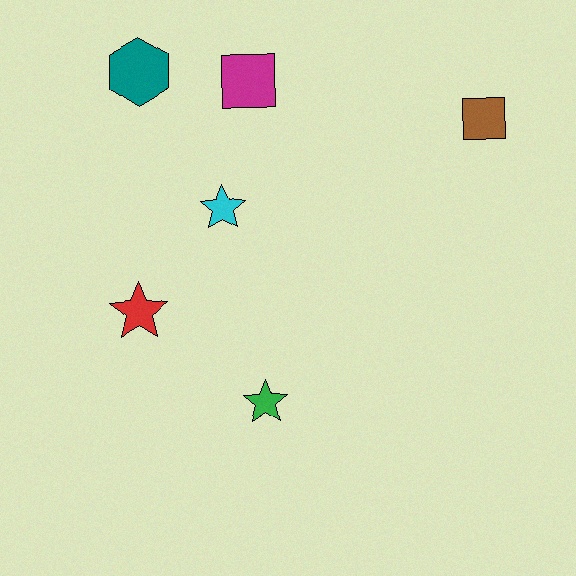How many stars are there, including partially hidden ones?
There are 3 stars.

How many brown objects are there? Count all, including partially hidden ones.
There is 1 brown object.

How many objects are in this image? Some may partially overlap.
There are 6 objects.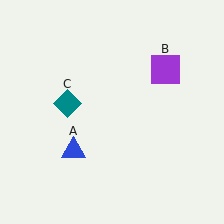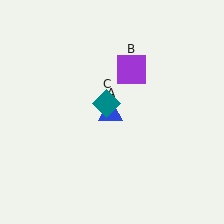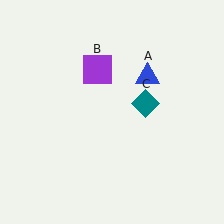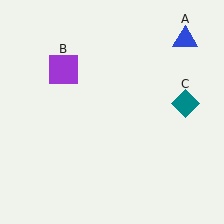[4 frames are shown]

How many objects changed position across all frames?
3 objects changed position: blue triangle (object A), purple square (object B), teal diamond (object C).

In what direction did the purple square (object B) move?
The purple square (object B) moved left.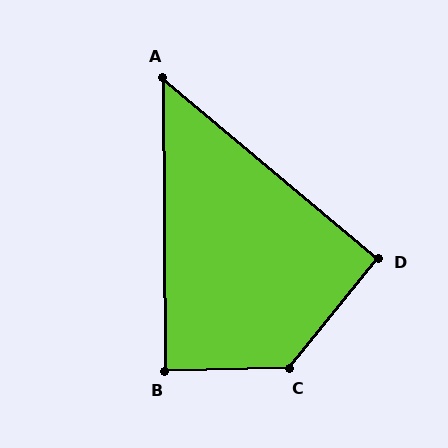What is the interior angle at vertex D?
Approximately 91 degrees (approximately right).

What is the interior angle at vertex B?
Approximately 89 degrees (approximately right).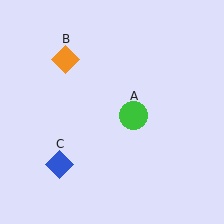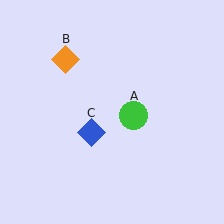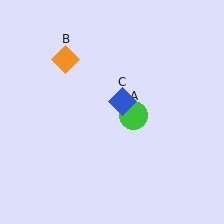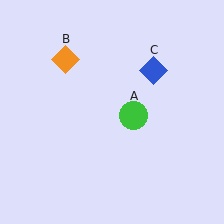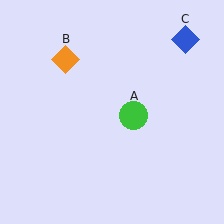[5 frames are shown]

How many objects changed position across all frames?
1 object changed position: blue diamond (object C).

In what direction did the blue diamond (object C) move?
The blue diamond (object C) moved up and to the right.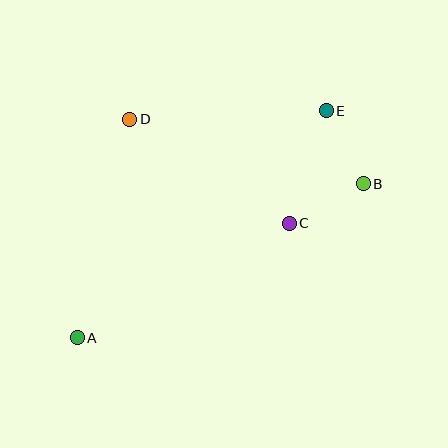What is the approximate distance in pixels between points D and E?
The distance between D and E is approximately 197 pixels.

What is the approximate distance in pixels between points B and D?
The distance between B and D is approximately 242 pixels.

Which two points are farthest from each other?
Points A and E are farthest from each other.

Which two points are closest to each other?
Points B and E are closest to each other.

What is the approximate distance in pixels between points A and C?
The distance between A and C is approximately 241 pixels.